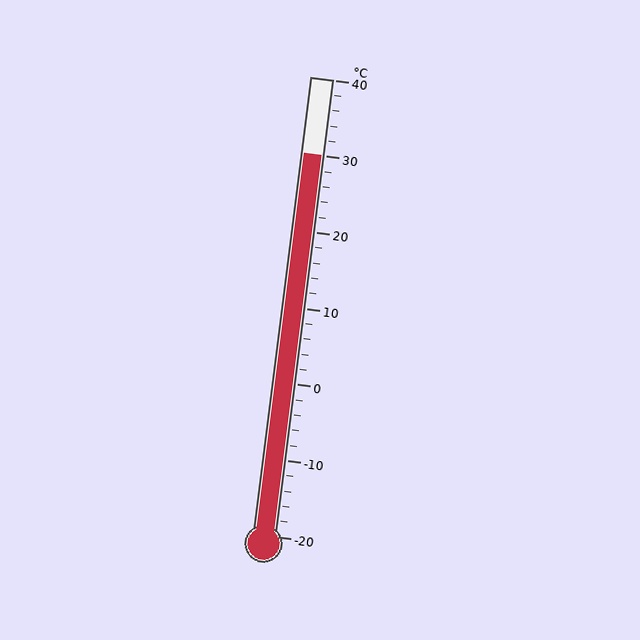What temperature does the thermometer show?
The thermometer shows approximately 30°C.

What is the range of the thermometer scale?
The thermometer scale ranges from -20°C to 40°C.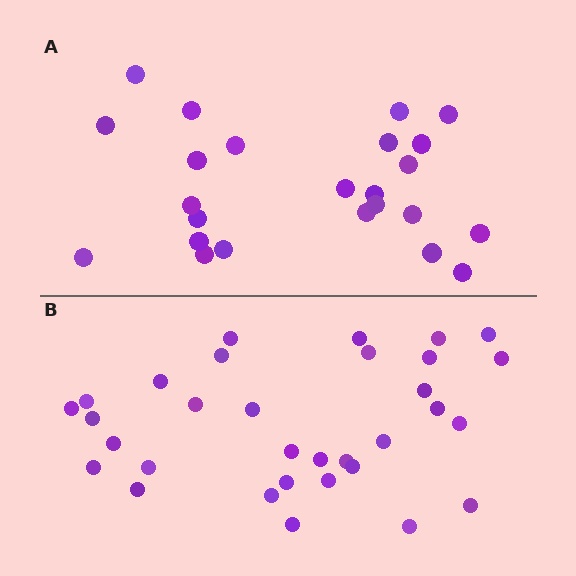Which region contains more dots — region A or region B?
Region B (the bottom region) has more dots.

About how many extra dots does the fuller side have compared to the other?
Region B has roughly 8 or so more dots than region A.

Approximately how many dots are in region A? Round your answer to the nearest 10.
About 20 dots. (The exact count is 24, which rounds to 20.)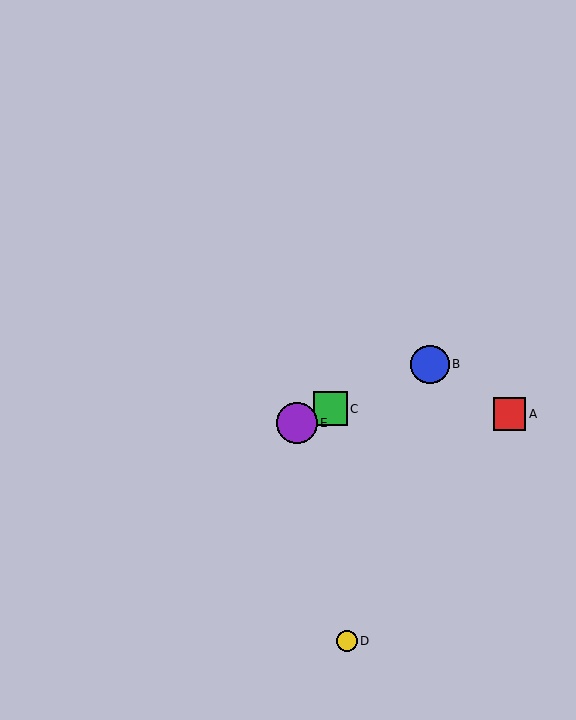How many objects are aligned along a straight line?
3 objects (B, C, E) are aligned along a straight line.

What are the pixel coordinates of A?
Object A is at (509, 414).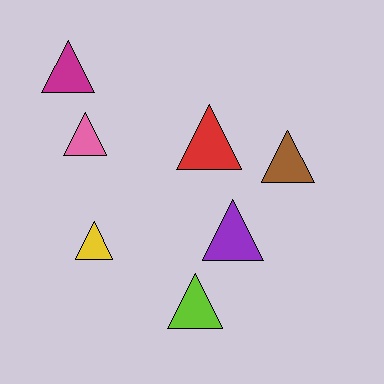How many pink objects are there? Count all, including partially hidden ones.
There is 1 pink object.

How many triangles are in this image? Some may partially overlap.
There are 7 triangles.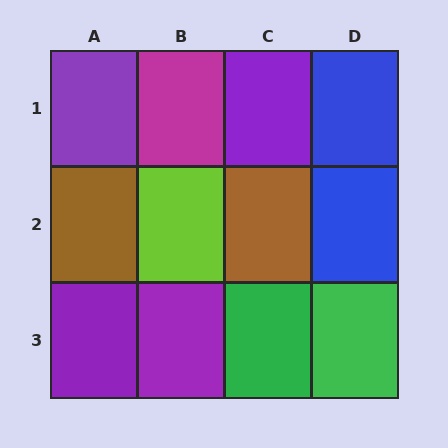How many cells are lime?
1 cell is lime.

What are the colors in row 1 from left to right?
Purple, magenta, purple, blue.